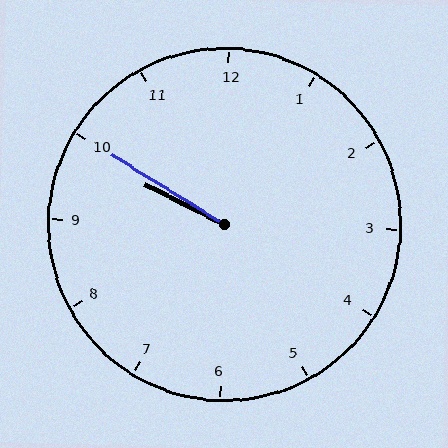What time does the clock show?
9:50.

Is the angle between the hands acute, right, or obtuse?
It is acute.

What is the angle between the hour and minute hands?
Approximately 5 degrees.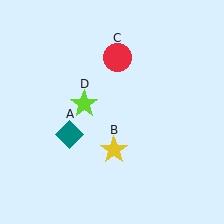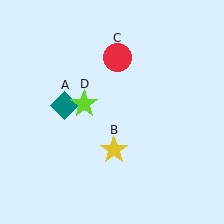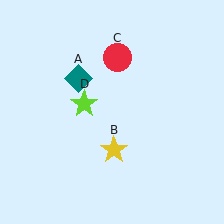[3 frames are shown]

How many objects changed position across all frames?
1 object changed position: teal diamond (object A).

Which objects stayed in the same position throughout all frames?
Yellow star (object B) and red circle (object C) and lime star (object D) remained stationary.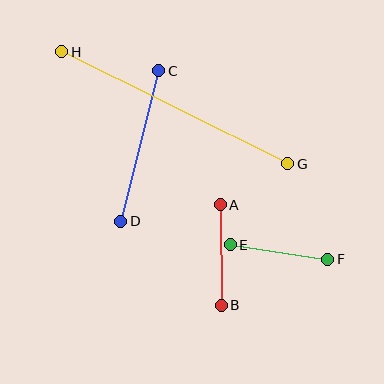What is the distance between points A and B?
The distance is approximately 100 pixels.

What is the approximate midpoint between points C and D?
The midpoint is at approximately (140, 146) pixels.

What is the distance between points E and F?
The distance is approximately 98 pixels.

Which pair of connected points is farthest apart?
Points G and H are farthest apart.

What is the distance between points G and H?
The distance is approximately 252 pixels.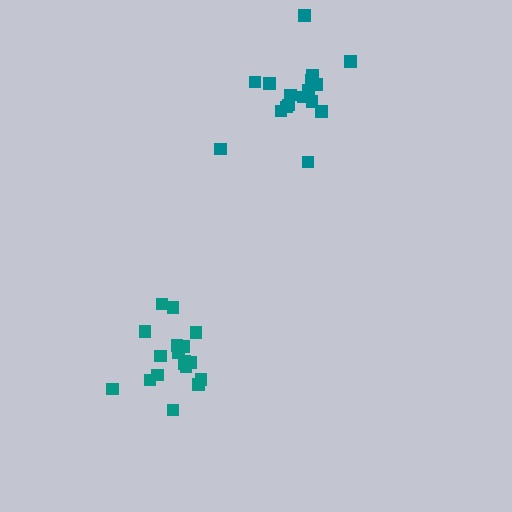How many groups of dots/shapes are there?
There are 2 groups.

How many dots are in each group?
Group 1: 17 dots, Group 2: 18 dots (35 total).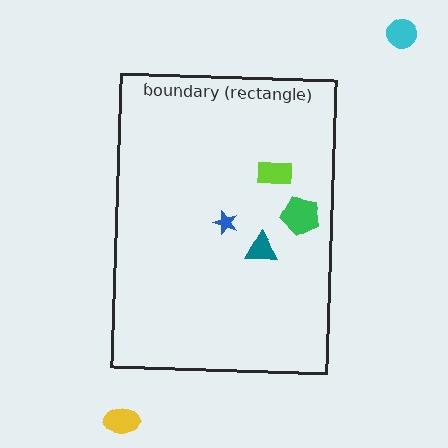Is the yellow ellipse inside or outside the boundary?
Outside.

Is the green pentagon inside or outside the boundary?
Inside.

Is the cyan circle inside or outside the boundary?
Outside.